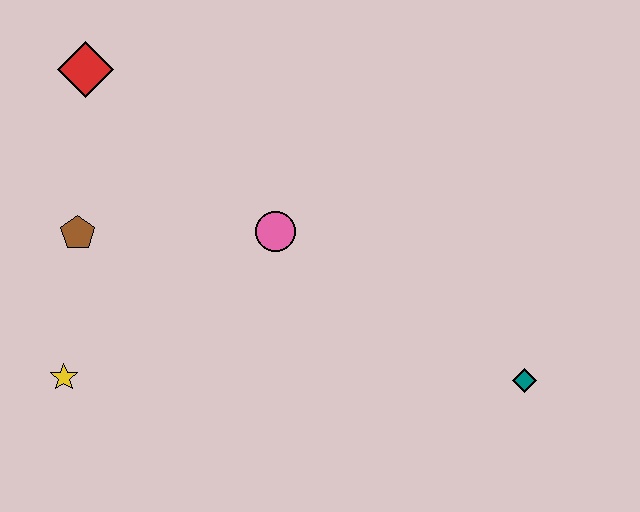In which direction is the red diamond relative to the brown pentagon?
The red diamond is above the brown pentagon.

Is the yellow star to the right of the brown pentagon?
No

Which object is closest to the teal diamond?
The pink circle is closest to the teal diamond.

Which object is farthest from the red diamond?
The teal diamond is farthest from the red diamond.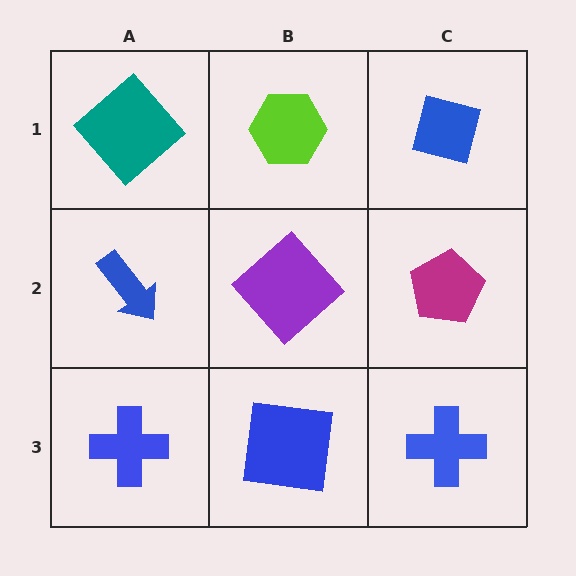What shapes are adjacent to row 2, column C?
A blue square (row 1, column C), a blue cross (row 3, column C), a purple diamond (row 2, column B).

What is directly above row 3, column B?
A purple diamond.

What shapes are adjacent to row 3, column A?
A blue arrow (row 2, column A), a blue square (row 3, column B).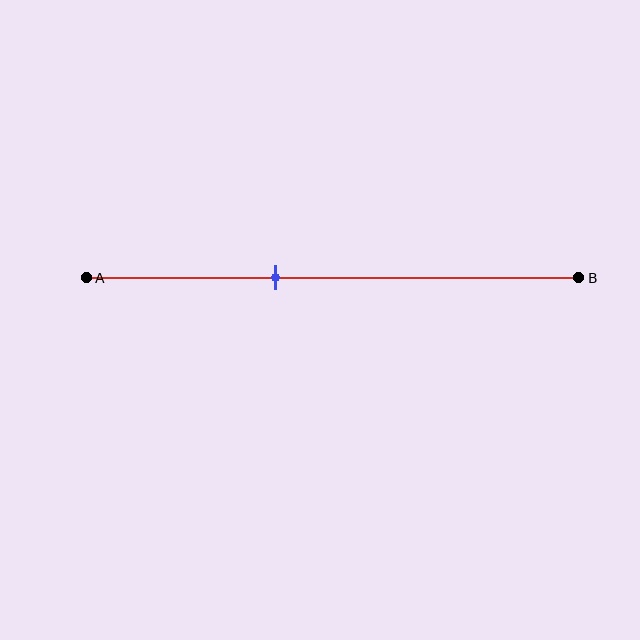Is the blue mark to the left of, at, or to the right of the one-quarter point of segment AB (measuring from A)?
The blue mark is to the right of the one-quarter point of segment AB.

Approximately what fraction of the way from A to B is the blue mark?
The blue mark is approximately 40% of the way from A to B.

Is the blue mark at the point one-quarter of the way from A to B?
No, the mark is at about 40% from A, not at the 25% one-quarter point.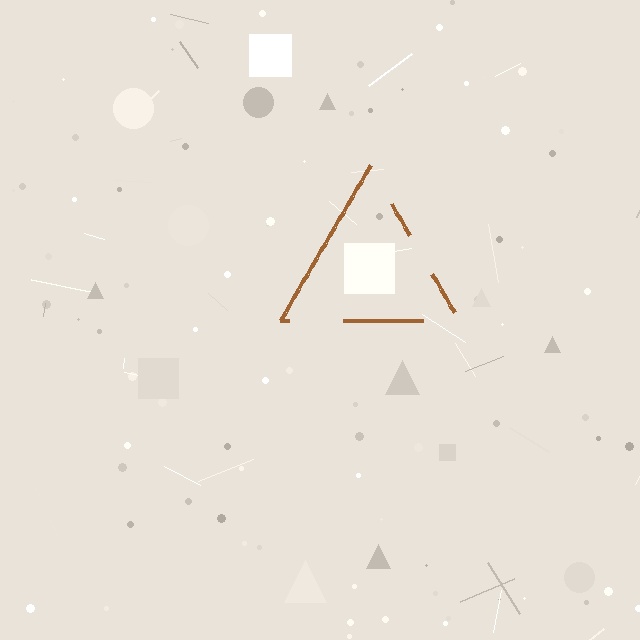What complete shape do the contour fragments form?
The contour fragments form a triangle.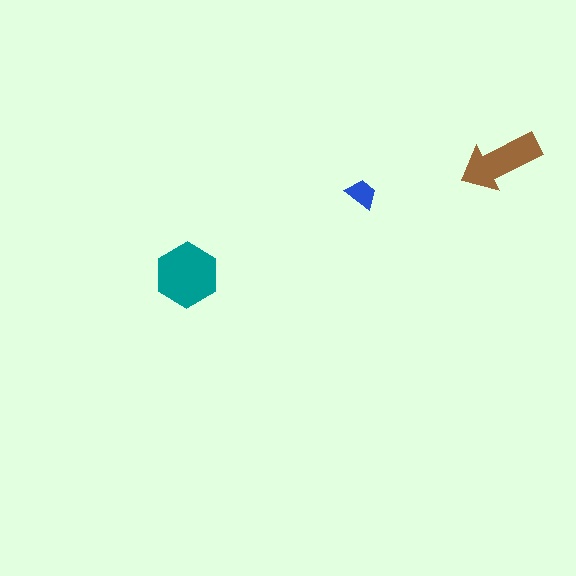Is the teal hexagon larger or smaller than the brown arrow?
Larger.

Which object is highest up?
The brown arrow is topmost.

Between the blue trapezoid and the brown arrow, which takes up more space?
The brown arrow.